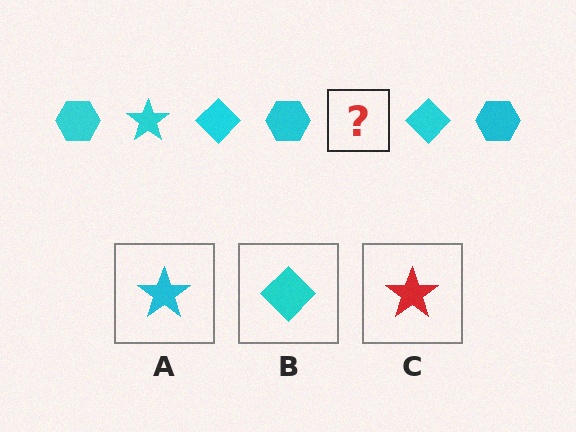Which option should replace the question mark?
Option A.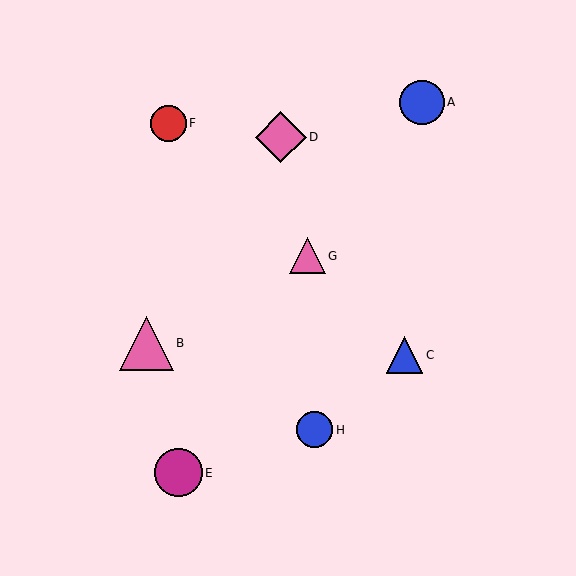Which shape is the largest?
The pink triangle (labeled B) is the largest.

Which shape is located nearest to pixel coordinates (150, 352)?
The pink triangle (labeled B) at (146, 343) is nearest to that location.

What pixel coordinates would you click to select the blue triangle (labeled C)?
Click at (405, 355) to select the blue triangle C.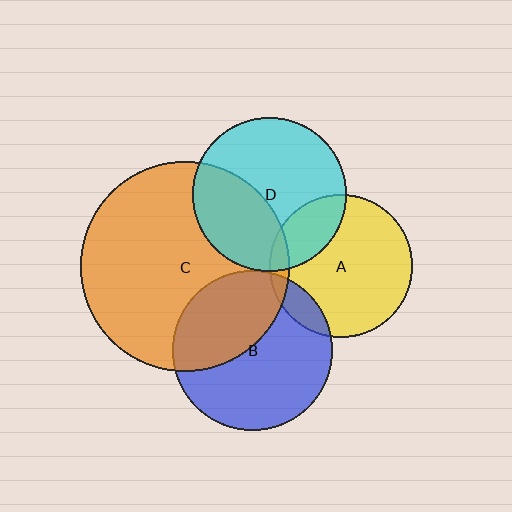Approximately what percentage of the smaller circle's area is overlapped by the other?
Approximately 10%.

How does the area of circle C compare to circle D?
Approximately 1.8 times.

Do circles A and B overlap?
Yes.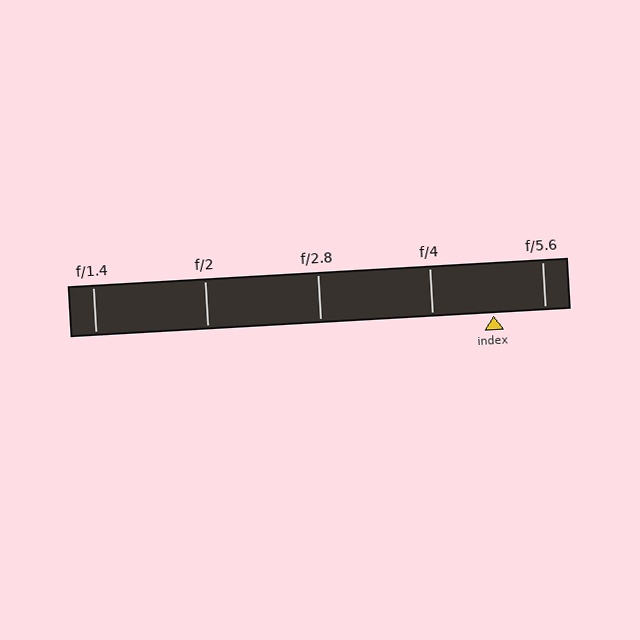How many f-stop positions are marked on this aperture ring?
There are 5 f-stop positions marked.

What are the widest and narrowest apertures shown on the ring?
The widest aperture shown is f/1.4 and the narrowest is f/5.6.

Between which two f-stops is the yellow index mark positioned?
The index mark is between f/4 and f/5.6.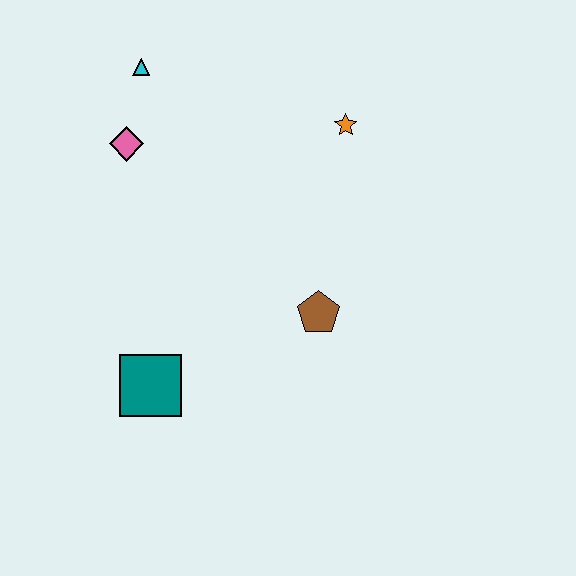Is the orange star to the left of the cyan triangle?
No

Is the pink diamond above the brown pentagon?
Yes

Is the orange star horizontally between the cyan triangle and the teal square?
No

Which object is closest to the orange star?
The brown pentagon is closest to the orange star.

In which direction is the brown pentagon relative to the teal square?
The brown pentagon is to the right of the teal square.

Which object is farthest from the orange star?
The teal square is farthest from the orange star.